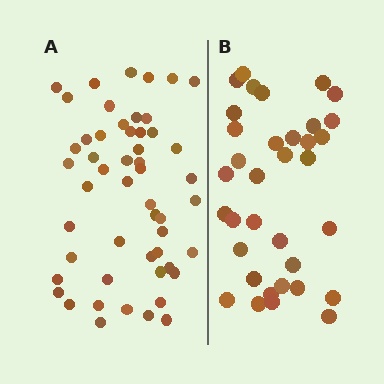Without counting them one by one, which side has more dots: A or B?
Region A (the left region) has more dots.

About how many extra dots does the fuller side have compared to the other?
Region A has approximately 15 more dots than region B.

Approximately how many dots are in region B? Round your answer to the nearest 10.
About 40 dots. (The exact count is 35, which rounds to 40.)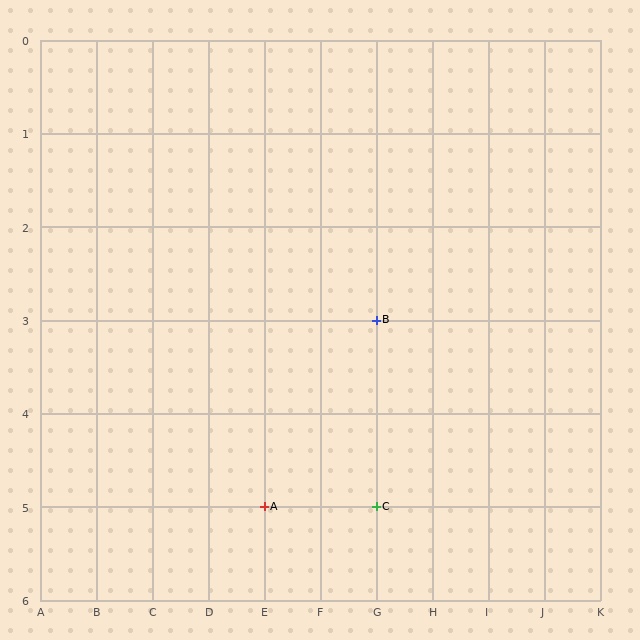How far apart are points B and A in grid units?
Points B and A are 2 columns and 2 rows apart (about 2.8 grid units diagonally).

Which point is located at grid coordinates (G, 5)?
Point C is at (G, 5).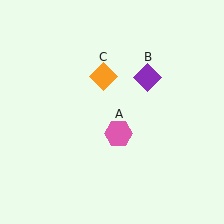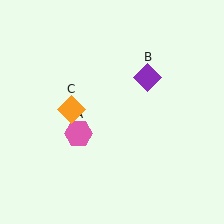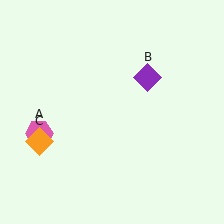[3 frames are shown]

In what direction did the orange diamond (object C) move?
The orange diamond (object C) moved down and to the left.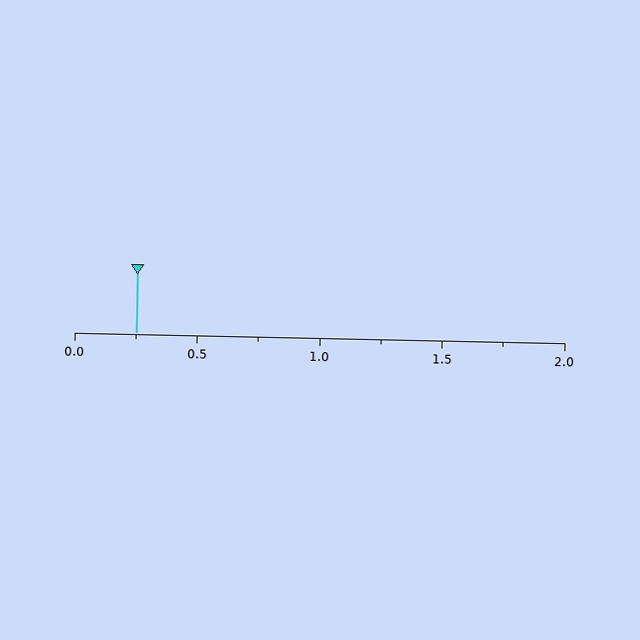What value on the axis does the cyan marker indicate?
The marker indicates approximately 0.25.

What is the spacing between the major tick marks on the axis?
The major ticks are spaced 0.5 apart.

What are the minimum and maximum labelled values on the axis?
The axis runs from 0.0 to 2.0.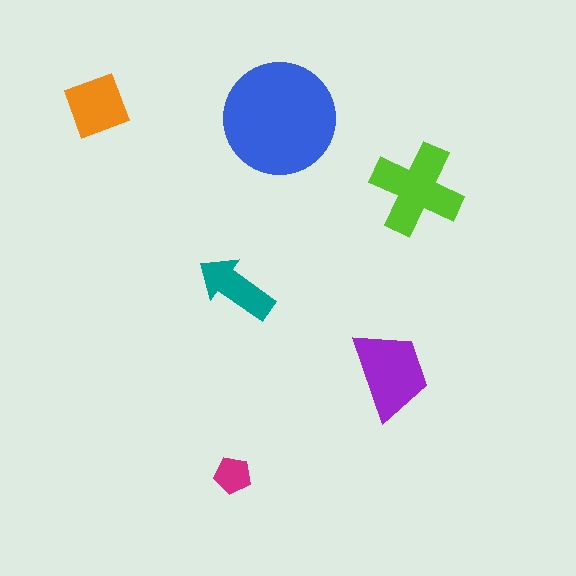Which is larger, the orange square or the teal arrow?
The orange square.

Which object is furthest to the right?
The lime cross is rightmost.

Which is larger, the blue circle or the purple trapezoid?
The blue circle.